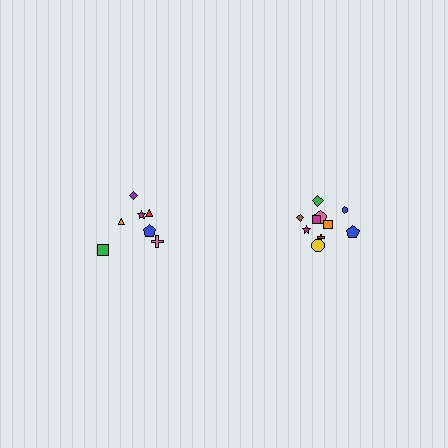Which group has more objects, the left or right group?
The right group.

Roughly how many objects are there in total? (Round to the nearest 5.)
Roughly 15 objects in total.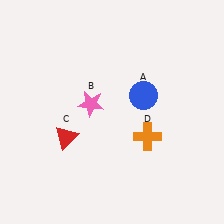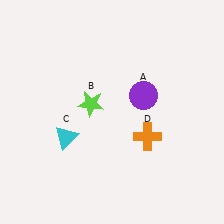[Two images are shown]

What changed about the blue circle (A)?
In Image 1, A is blue. In Image 2, it changed to purple.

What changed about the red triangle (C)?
In Image 1, C is red. In Image 2, it changed to cyan.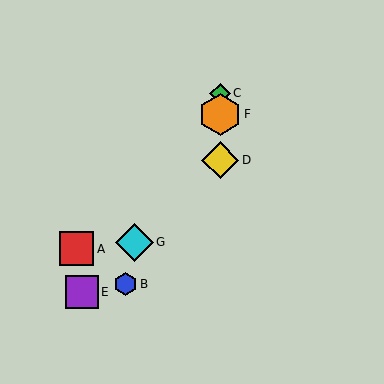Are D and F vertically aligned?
Yes, both are at x≈220.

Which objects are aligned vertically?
Objects C, D, F are aligned vertically.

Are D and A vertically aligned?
No, D is at x≈220 and A is at x≈77.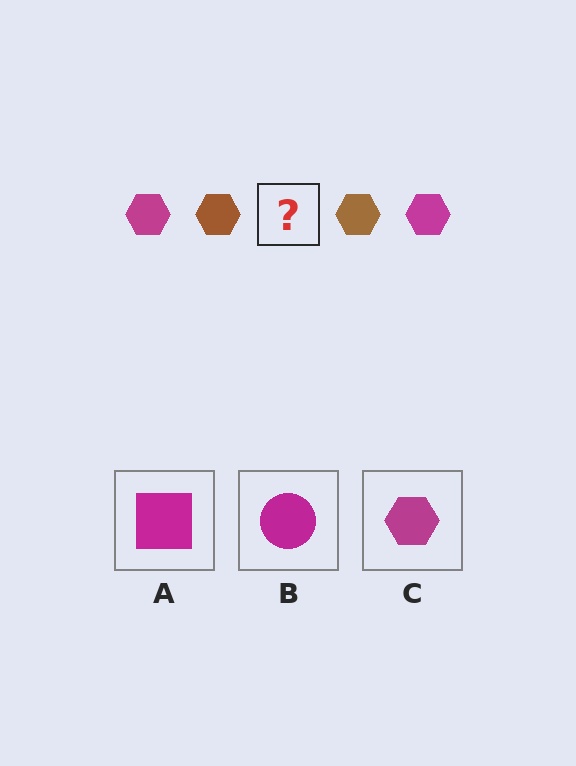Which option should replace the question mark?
Option C.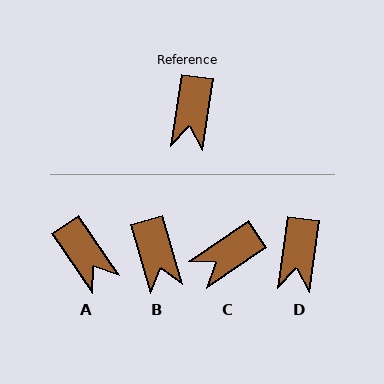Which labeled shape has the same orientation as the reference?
D.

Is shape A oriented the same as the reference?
No, it is off by about 43 degrees.